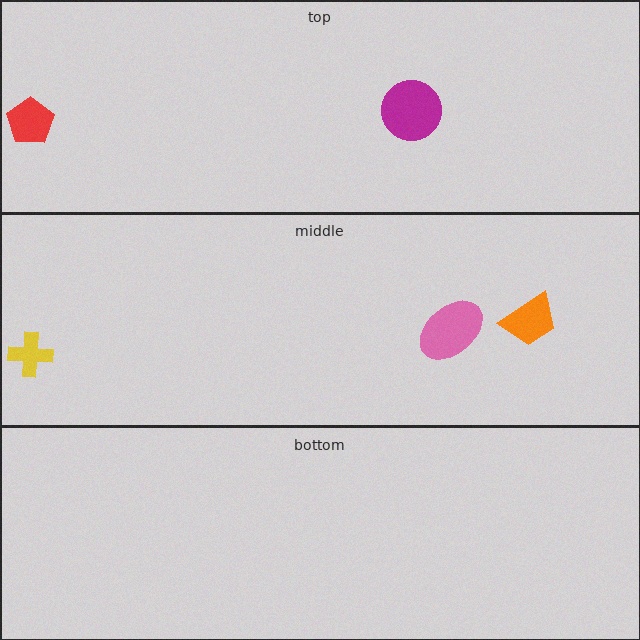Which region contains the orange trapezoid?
The middle region.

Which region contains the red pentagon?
The top region.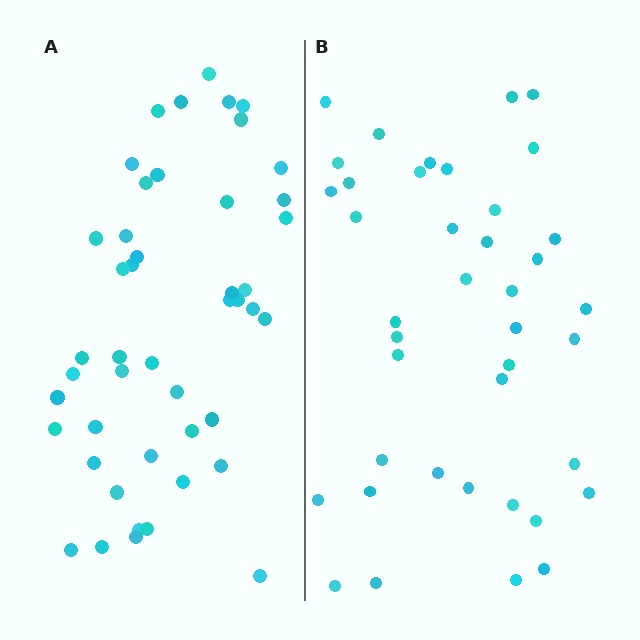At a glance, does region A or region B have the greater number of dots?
Region A (the left region) has more dots.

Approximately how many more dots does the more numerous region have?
Region A has about 6 more dots than region B.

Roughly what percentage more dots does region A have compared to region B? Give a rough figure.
About 15% more.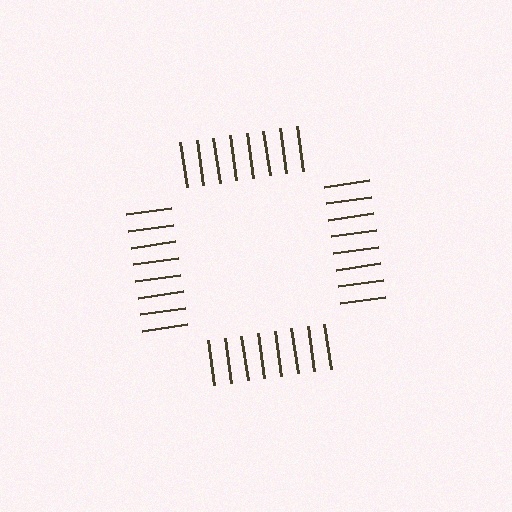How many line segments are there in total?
32 — 8 along each of the 4 edges.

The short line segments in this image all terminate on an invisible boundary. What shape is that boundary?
An illusory square — the line segments terminate on its edges but no continuous stroke is drawn.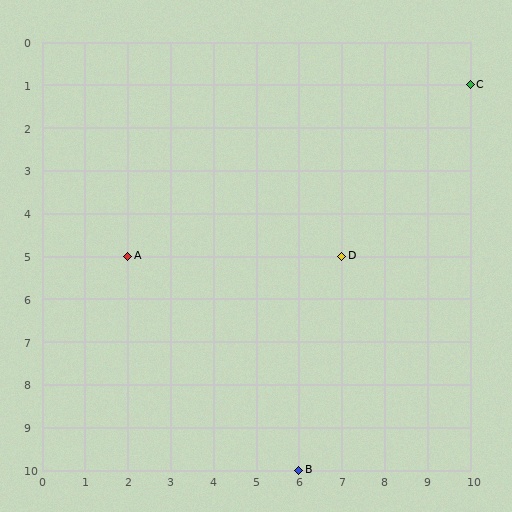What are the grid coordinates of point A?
Point A is at grid coordinates (2, 5).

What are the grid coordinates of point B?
Point B is at grid coordinates (6, 10).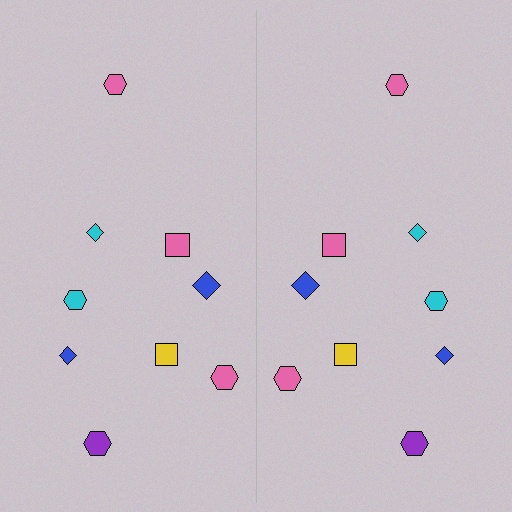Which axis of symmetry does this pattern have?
The pattern has a vertical axis of symmetry running through the center of the image.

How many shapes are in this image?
There are 18 shapes in this image.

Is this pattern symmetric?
Yes, this pattern has bilateral (reflection) symmetry.